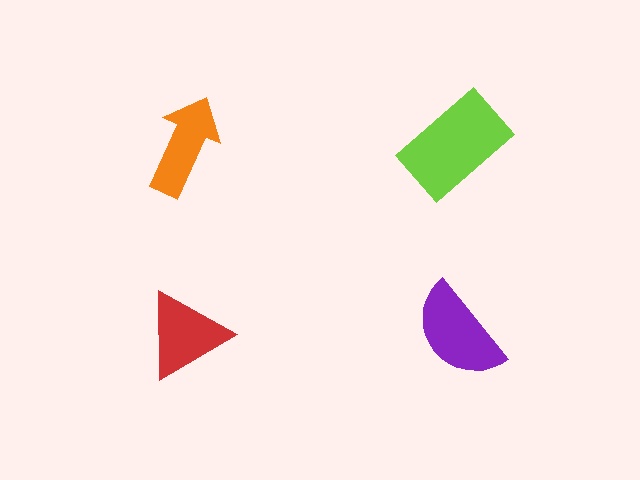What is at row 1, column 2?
A lime rectangle.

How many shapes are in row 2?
2 shapes.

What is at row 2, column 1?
A red triangle.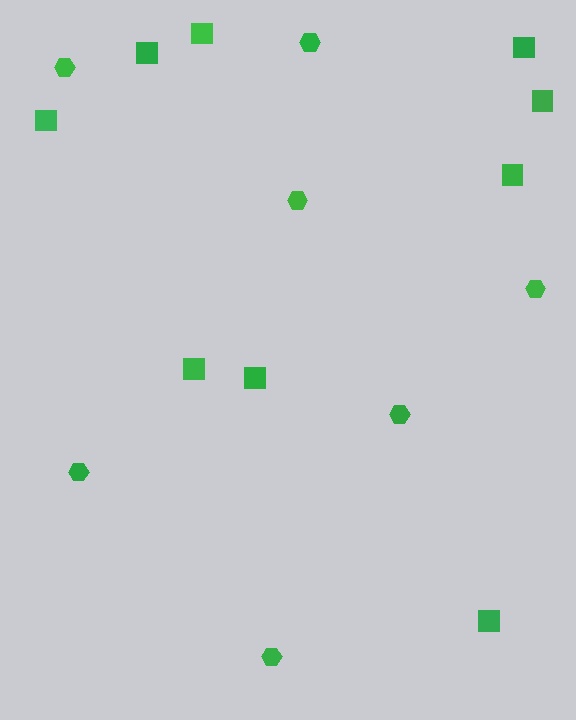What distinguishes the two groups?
There are 2 groups: one group of hexagons (7) and one group of squares (9).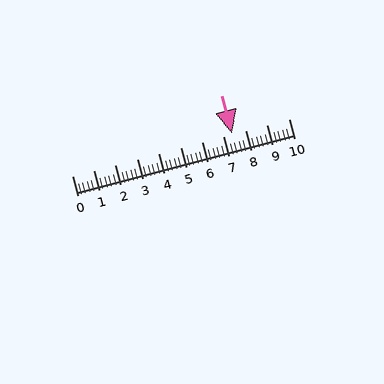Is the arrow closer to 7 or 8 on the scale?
The arrow is closer to 7.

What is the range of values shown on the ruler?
The ruler shows values from 0 to 10.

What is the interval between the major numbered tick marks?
The major tick marks are spaced 1 units apart.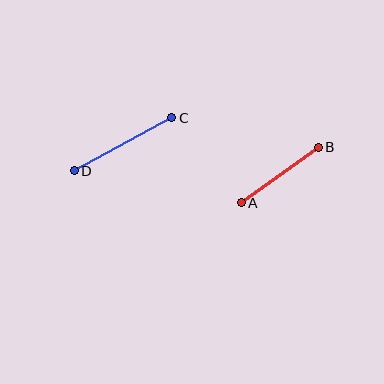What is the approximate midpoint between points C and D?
The midpoint is at approximately (123, 144) pixels.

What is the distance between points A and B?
The distance is approximately 95 pixels.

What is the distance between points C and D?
The distance is approximately 111 pixels.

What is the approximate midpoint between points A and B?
The midpoint is at approximately (280, 175) pixels.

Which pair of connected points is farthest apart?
Points C and D are farthest apart.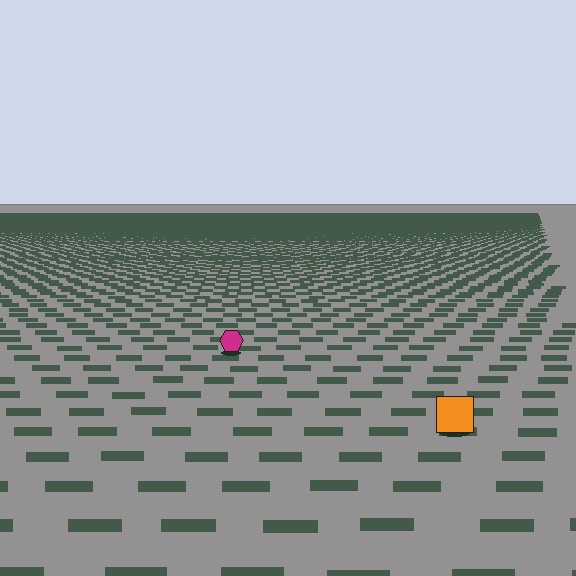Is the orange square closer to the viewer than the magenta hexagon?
Yes. The orange square is closer — you can tell from the texture gradient: the ground texture is coarser near it.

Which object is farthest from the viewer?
The magenta hexagon is farthest from the viewer. It appears smaller and the ground texture around it is denser.